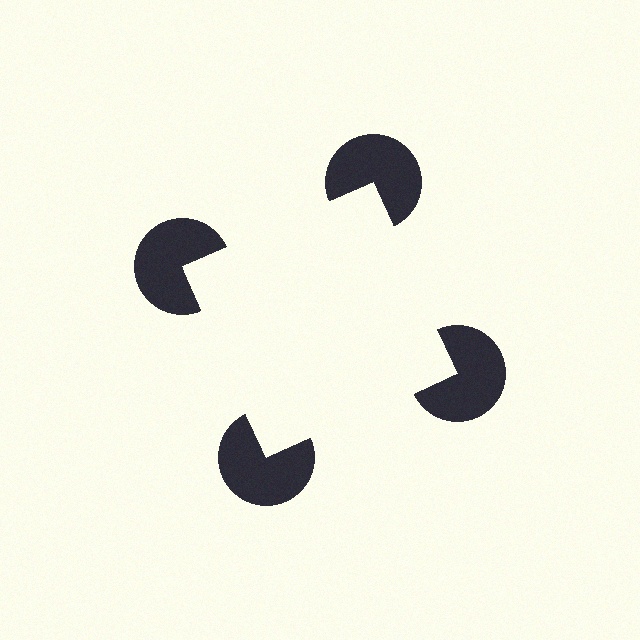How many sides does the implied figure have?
4 sides.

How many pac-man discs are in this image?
There are 4 — one at each vertex of the illusory square.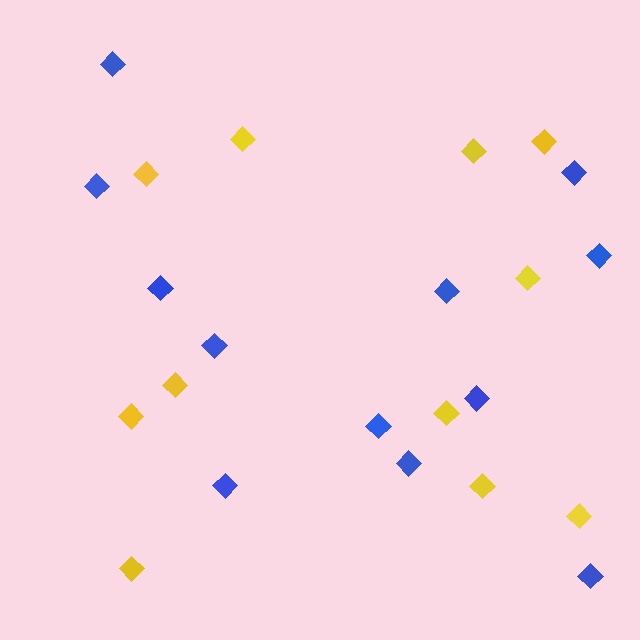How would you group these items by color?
There are 2 groups: one group of yellow diamonds (11) and one group of blue diamonds (12).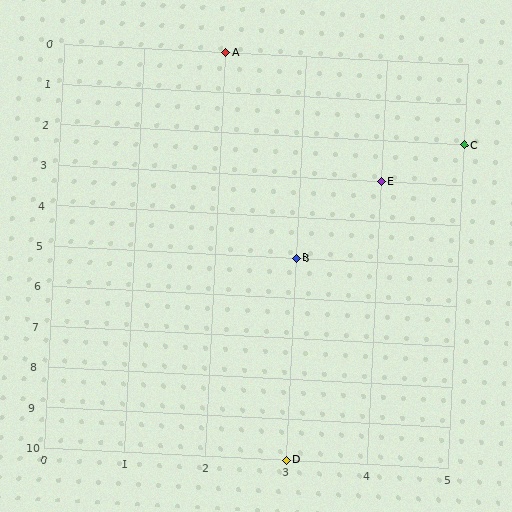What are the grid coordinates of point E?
Point E is at grid coordinates (4, 3).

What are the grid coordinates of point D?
Point D is at grid coordinates (3, 10).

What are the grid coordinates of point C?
Point C is at grid coordinates (5, 2).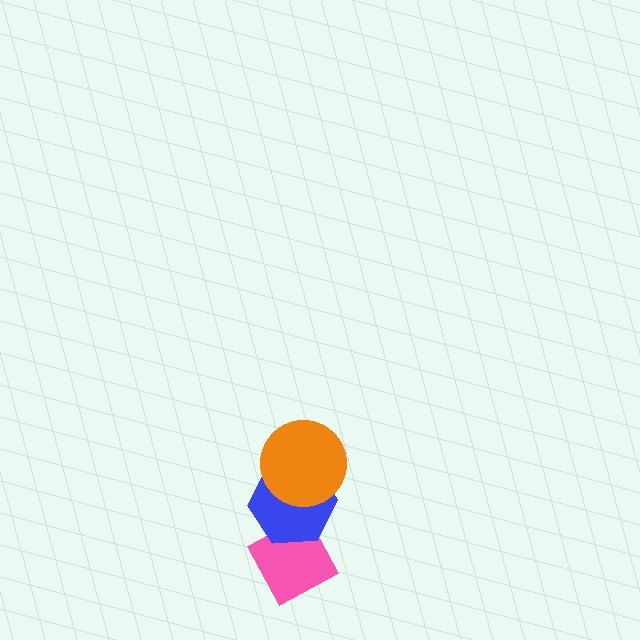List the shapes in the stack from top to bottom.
From top to bottom: the orange circle, the blue hexagon, the pink diamond.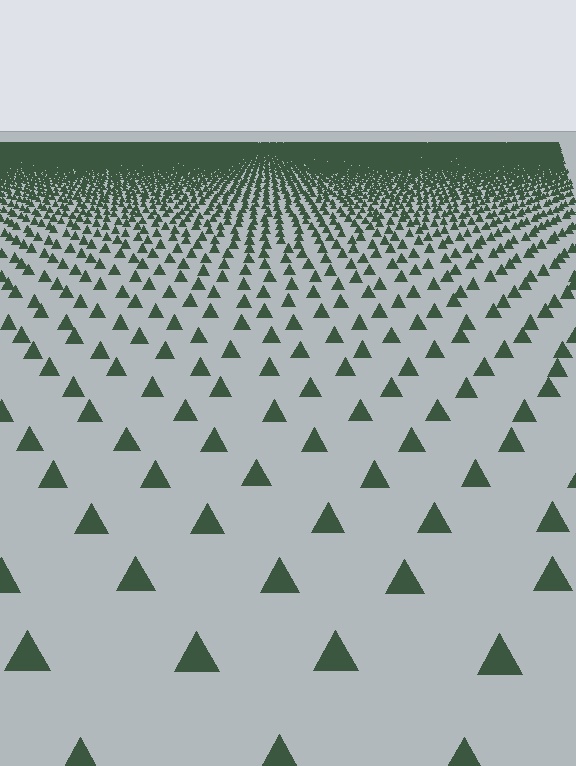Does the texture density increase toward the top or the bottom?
Density increases toward the top.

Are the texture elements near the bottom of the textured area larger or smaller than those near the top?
Larger. Near the bottom, elements are closer to the viewer and appear at a bigger on-screen size.